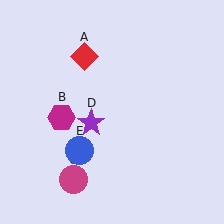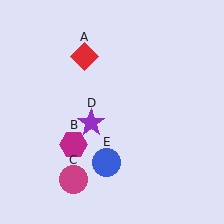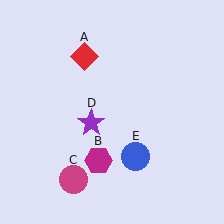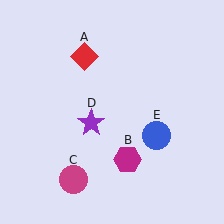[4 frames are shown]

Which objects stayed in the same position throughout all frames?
Red diamond (object A) and magenta circle (object C) and purple star (object D) remained stationary.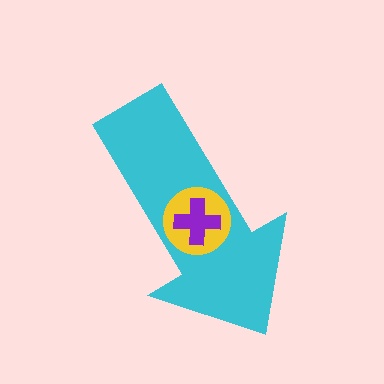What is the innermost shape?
The purple cross.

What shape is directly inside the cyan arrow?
The yellow circle.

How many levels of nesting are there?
3.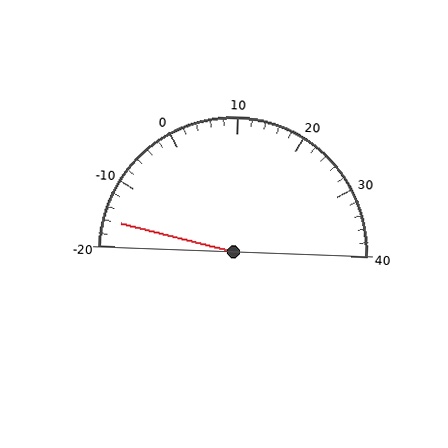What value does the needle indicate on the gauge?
The needle indicates approximately -16.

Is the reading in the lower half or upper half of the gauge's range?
The reading is in the lower half of the range (-20 to 40).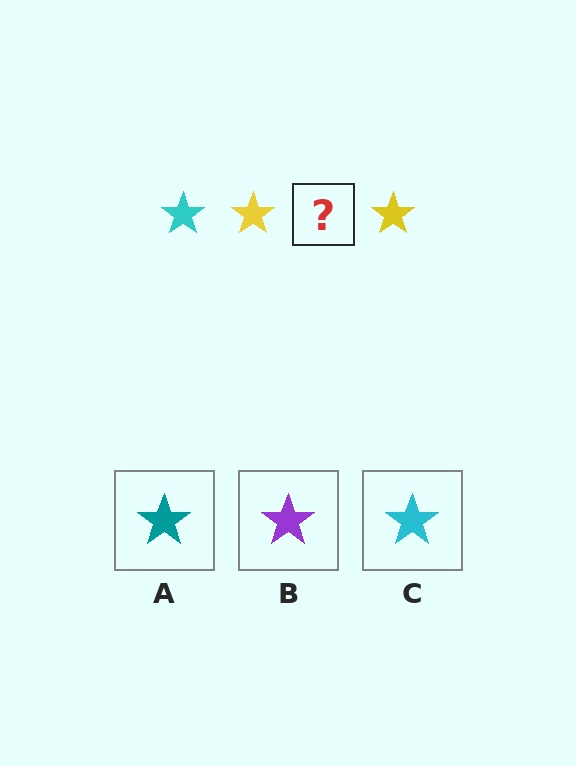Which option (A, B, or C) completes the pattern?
C.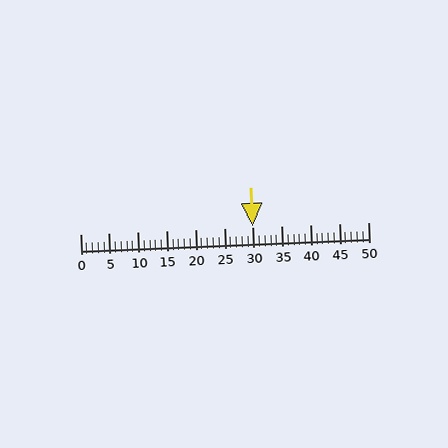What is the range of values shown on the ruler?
The ruler shows values from 0 to 50.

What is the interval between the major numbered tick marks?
The major tick marks are spaced 5 units apart.